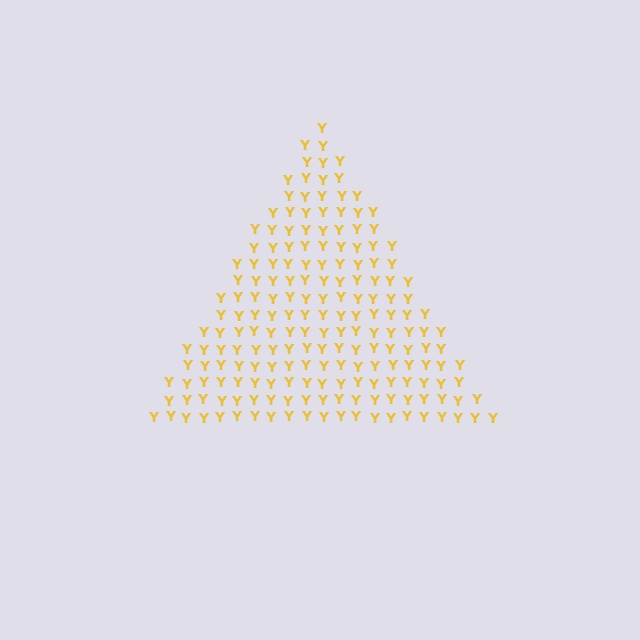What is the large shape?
The large shape is a triangle.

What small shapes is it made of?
It is made of small letter Y's.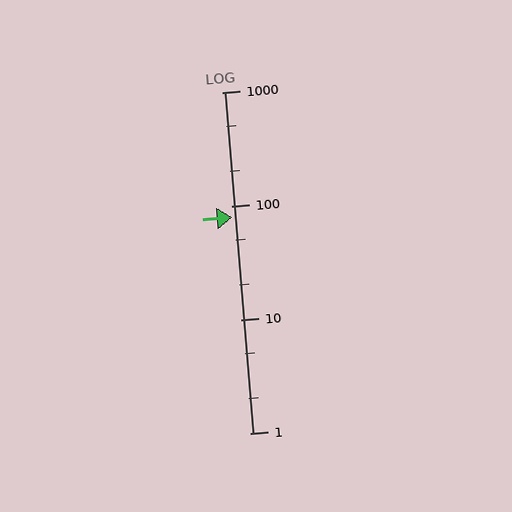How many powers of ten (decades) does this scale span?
The scale spans 3 decades, from 1 to 1000.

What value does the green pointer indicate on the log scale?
The pointer indicates approximately 79.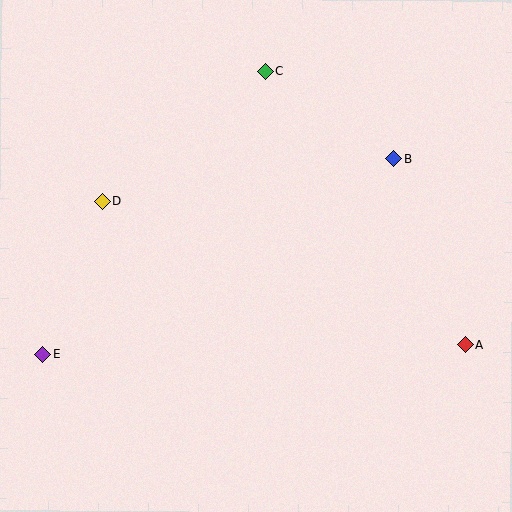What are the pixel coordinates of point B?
Point B is at (394, 159).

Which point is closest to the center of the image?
Point D at (103, 201) is closest to the center.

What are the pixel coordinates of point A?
Point A is at (465, 344).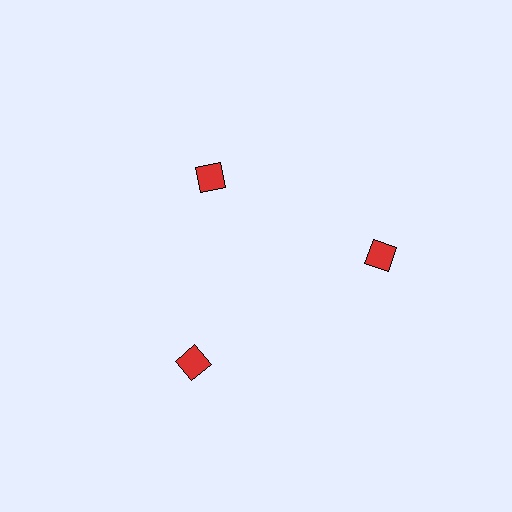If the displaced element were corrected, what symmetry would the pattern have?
It would have 3-fold rotational symmetry — the pattern would map onto itself every 120 degrees.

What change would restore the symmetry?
The symmetry would be restored by moving it outward, back onto the ring so that all 3 squares sit at equal angles and equal distance from the center.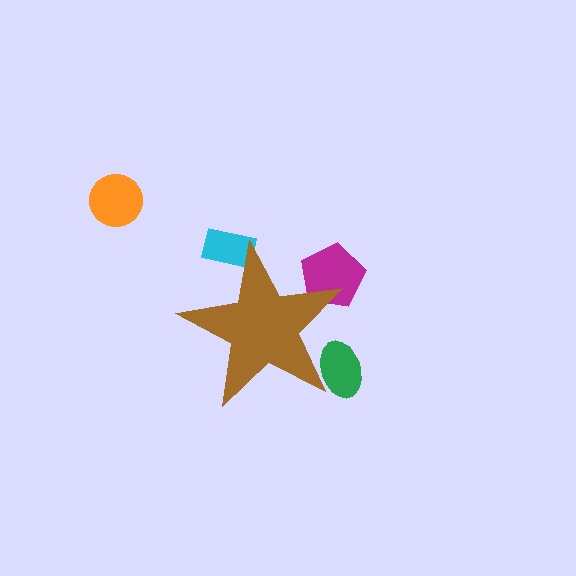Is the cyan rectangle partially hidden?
Yes, the cyan rectangle is partially hidden behind the brown star.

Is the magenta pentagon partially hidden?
Yes, the magenta pentagon is partially hidden behind the brown star.